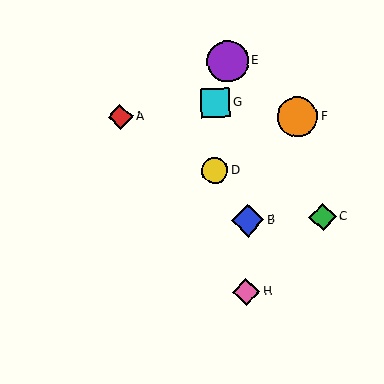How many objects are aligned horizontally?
2 objects (B, C) are aligned horizontally.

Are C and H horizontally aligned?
No, C is at y≈217 and H is at y≈292.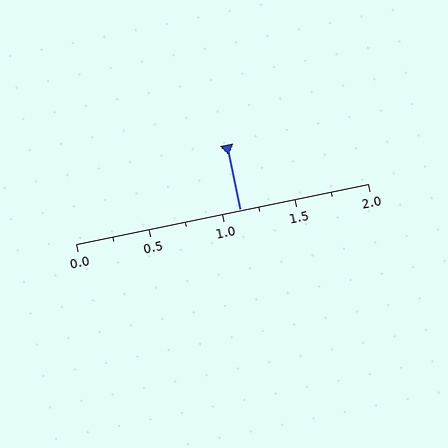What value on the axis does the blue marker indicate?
The marker indicates approximately 1.12.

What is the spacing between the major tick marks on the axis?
The major ticks are spaced 0.5 apart.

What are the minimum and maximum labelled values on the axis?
The axis runs from 0.0 to 2.0.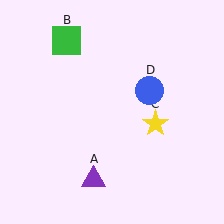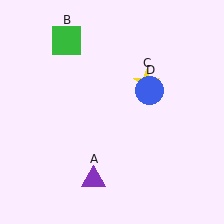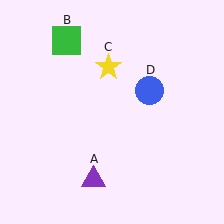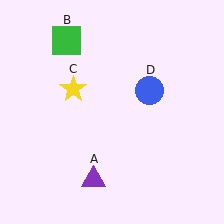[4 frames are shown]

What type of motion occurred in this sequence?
The yellow star (object C) rotated counterclockwise around the center of the scene.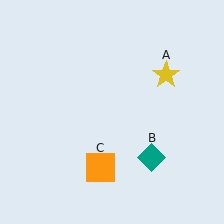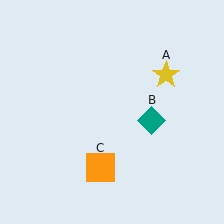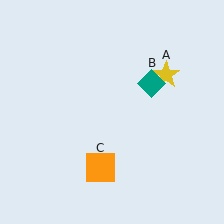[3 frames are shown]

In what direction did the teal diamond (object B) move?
The teal diamond (object B) moved up.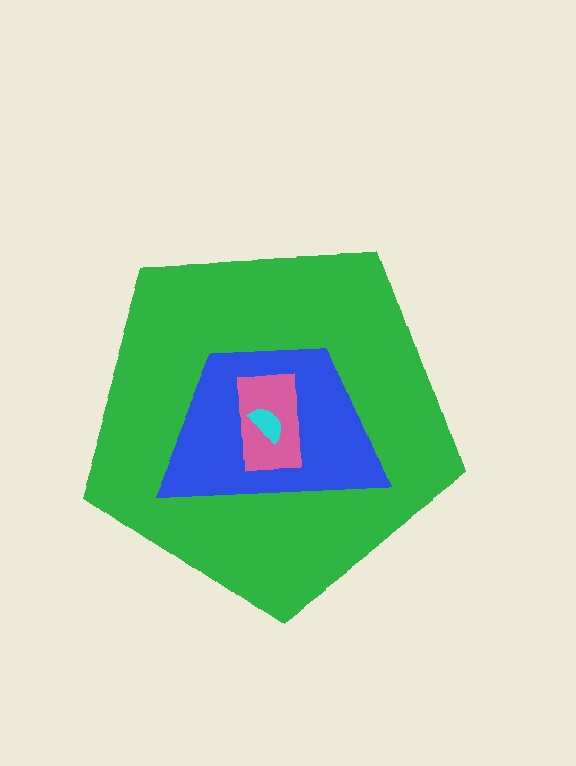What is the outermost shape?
The green pentagon.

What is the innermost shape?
The cyan semicircle.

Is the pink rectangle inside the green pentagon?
Yes.